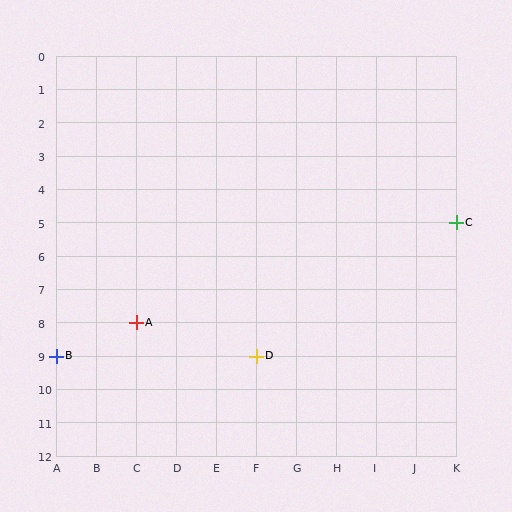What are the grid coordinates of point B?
Point B is at grid coordinates (A, 9).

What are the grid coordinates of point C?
Point C is at grid coordinates (K, 5).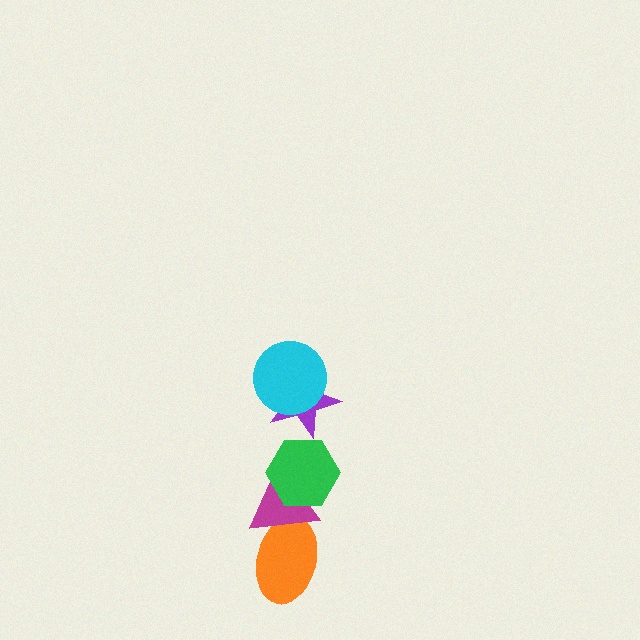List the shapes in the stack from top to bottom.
From top to bottom: the cyan circle, the purple star, the green hexagon, the magenta triangle, the orange ellipse.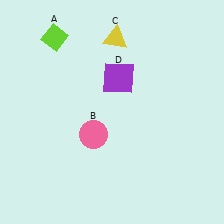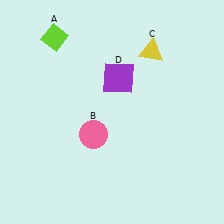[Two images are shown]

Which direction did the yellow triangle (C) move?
The yellow triangle (C) moved right.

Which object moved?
The yellow triangle (C) moved right.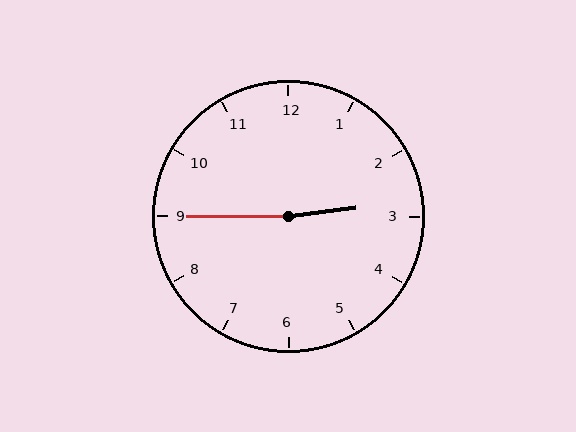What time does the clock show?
2:45.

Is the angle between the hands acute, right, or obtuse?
It is obtuse.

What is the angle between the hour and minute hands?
Approximately 172 degrees.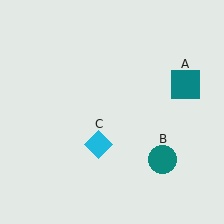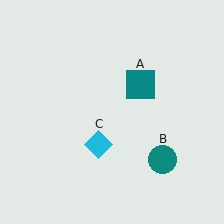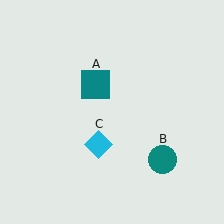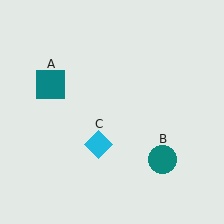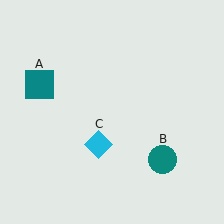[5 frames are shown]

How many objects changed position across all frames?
1 object changed position: teal square (object A).